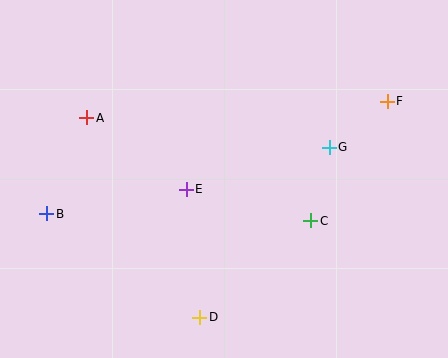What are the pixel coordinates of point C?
Point C is at (311, 221).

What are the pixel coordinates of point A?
Point A is at (87, 118).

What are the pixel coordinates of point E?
Point E is at (186, 189).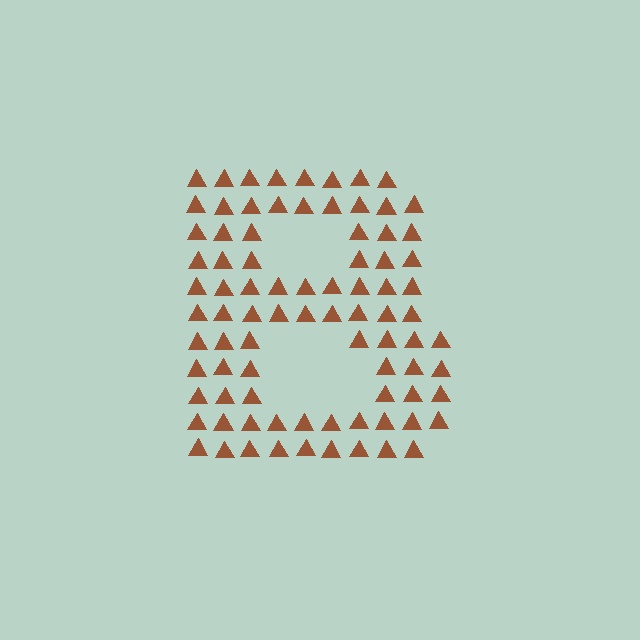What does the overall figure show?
The overall figure shows the letter B.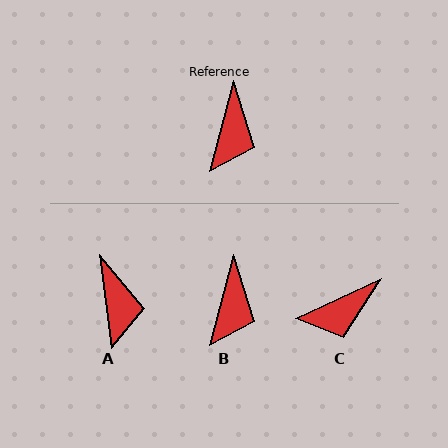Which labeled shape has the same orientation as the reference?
B.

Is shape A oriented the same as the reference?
No, it is off by about 22 degrees.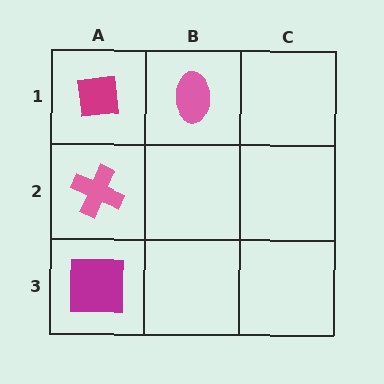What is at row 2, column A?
A pink cross.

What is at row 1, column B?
A pink ellipse.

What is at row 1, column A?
A magenta square.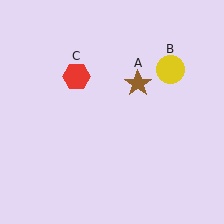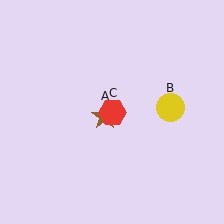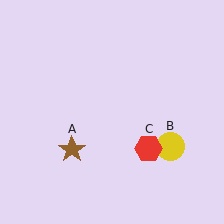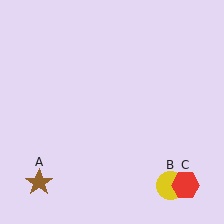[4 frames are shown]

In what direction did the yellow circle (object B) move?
The yellow circle (object B) moved down.